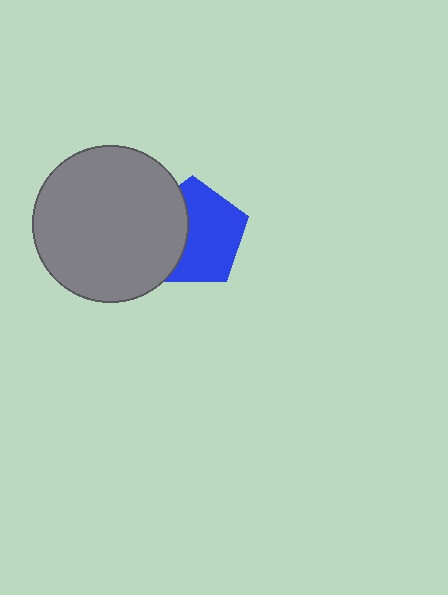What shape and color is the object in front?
The object in front is a gray circle.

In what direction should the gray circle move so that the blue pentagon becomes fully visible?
The gray circle should move left. That is the shortest direction to clear the overlap and leave the blue pentagon fully visible.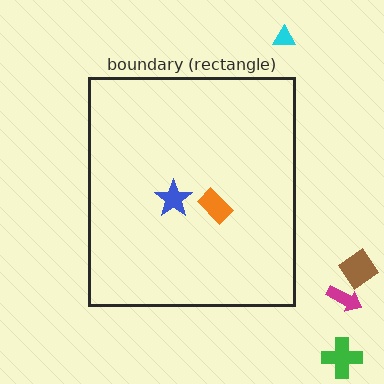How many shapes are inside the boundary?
2 inside, 4 outside.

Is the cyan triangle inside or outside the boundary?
Outside.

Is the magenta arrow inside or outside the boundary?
Outside.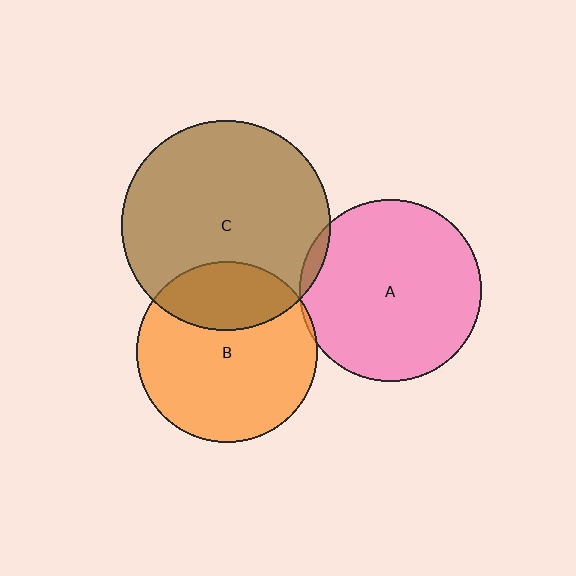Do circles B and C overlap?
Yes.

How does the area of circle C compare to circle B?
Approximately 1.3 times.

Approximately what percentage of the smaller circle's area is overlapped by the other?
Approximately 30%.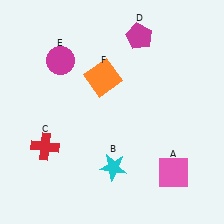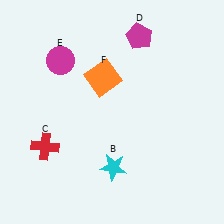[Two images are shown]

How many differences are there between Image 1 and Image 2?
There is 1 difference between the two images.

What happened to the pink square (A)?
The pink square (A) was removed in Image 2. It was in the bottom-right area of Image 1.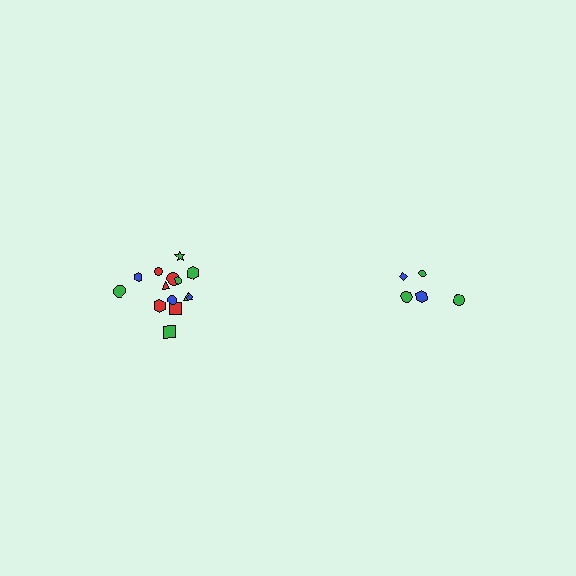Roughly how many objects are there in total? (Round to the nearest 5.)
Roughly 20 objects in total.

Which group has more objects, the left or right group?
The left group.